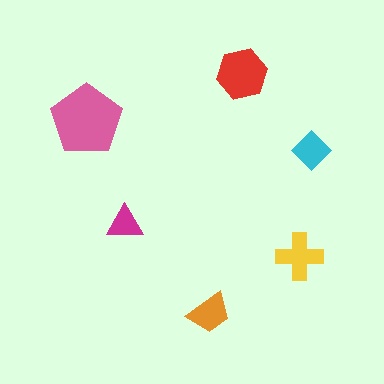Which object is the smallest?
The magenta triangle.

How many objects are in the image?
There are 6 objects in the image.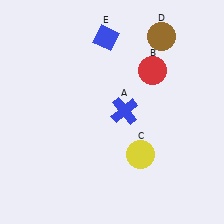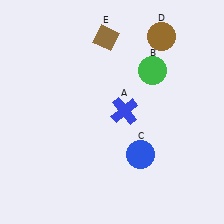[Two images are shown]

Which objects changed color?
B changed from red to green. C changed from yellow to blue. E changed from blue to brown.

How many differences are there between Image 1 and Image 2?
There are 3 differences between the two images.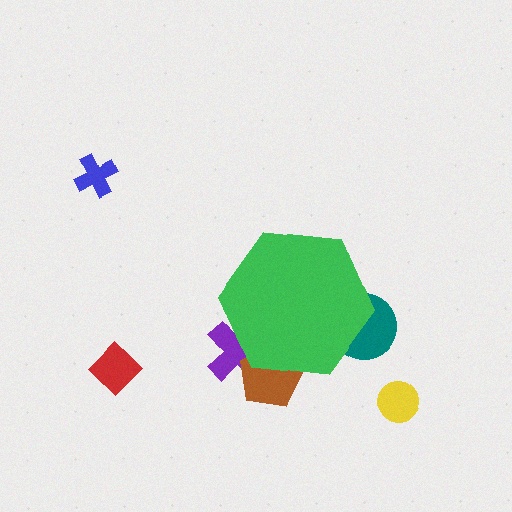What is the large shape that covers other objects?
A green hexagon.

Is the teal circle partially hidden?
Yes, the teal circle is partially hidden behind the green hexagon.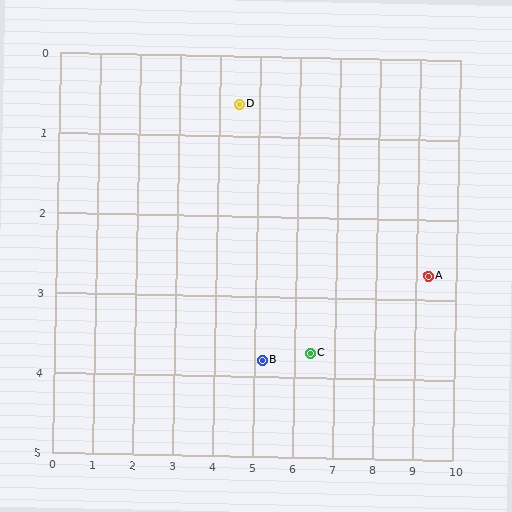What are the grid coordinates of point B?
Point B is at approximately (5.2, 3.8).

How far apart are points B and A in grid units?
Points B and A are about 4.2 grid units apart.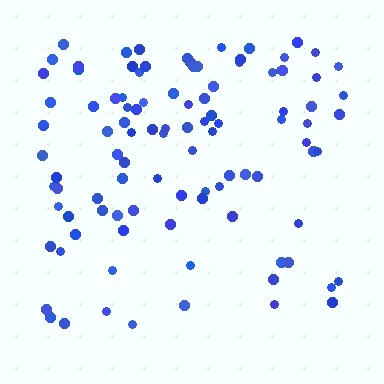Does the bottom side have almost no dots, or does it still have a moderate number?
Still a moderate number, just noticeably fewer than the top.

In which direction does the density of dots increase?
From bottom to top, with the top side densest.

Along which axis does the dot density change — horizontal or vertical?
Vertical.